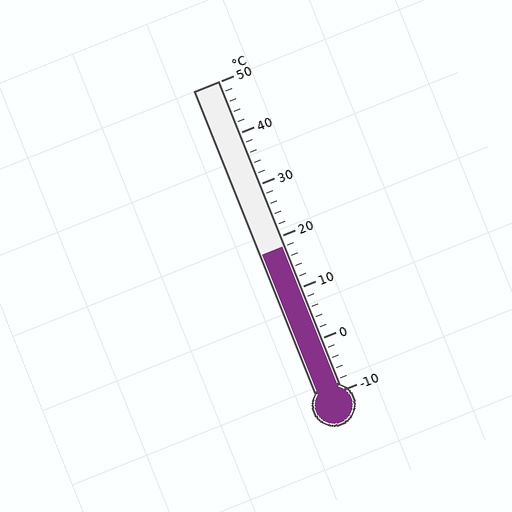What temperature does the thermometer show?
The thermometer shows approximately 18°C.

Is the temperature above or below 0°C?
The temperature is above 0°C.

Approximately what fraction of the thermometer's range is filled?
The thermometer is filled to approximately 45% of its range.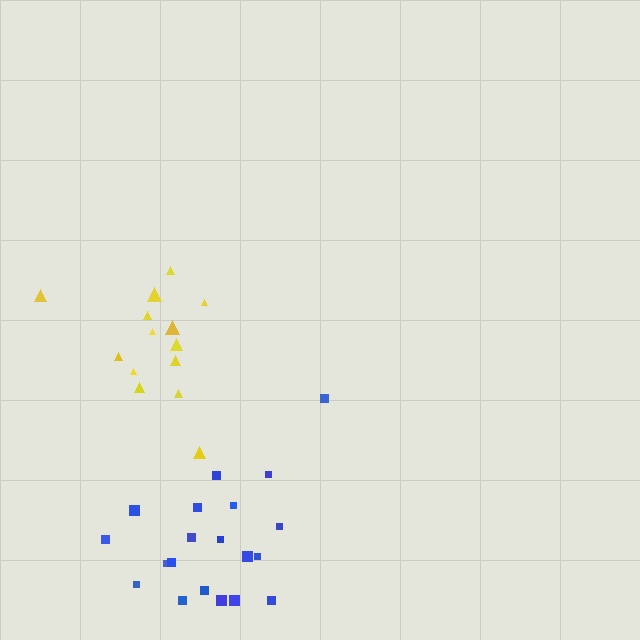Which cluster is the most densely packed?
Yellow.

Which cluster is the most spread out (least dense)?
Blue.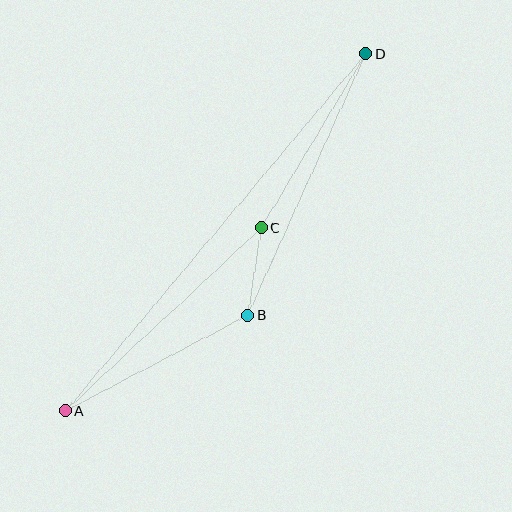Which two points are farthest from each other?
Points A and D are farthest from each other.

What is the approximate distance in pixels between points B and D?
The distance between B and D is approximately 287 pixels.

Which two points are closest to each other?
Points B and C are closest to each other.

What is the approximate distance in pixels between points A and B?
The distance between A and B is approximately 206 pixels.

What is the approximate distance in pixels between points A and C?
The distance between A and C is approximately 267 pixels.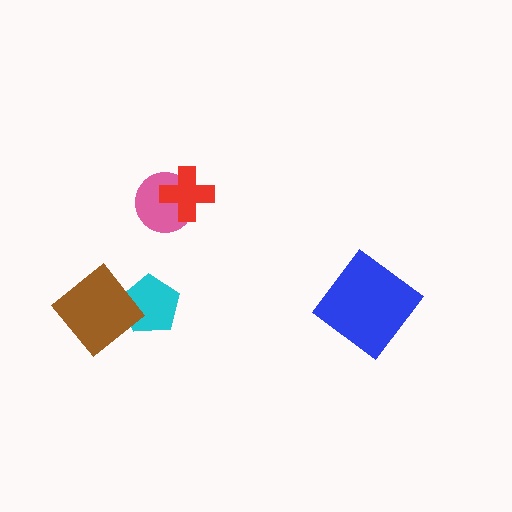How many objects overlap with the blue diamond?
0 objects overlap with the blue diamond.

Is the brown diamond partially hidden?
No, no other shape covers it.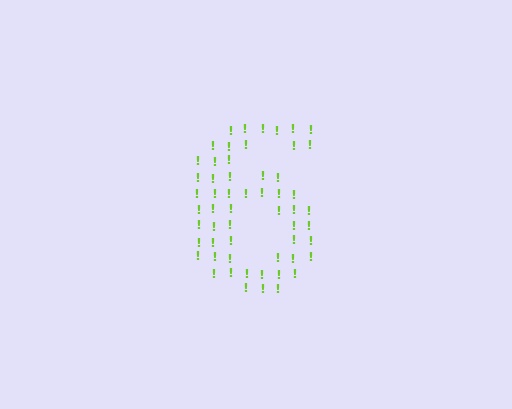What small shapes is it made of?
It is made of small exclamation marks.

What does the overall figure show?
The overall figure shows the digit 6.